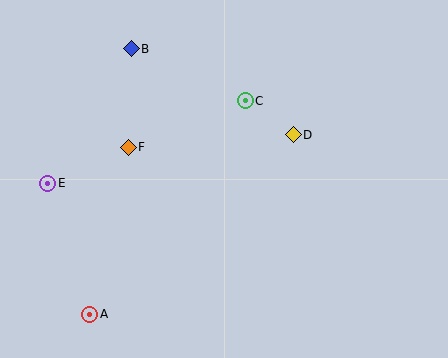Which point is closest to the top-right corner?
Point D is closest to the top-right corner.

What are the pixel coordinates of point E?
Point E is at (48, 183).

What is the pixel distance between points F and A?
The distance between F and A is 172 pixels.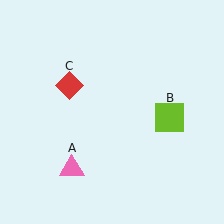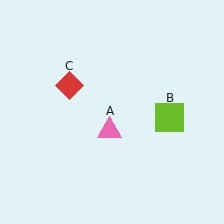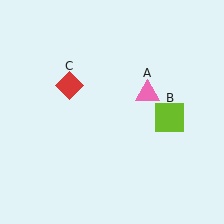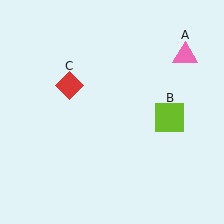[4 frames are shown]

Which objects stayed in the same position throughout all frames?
Lime square (object B) and red diamond (object C) remained stationary.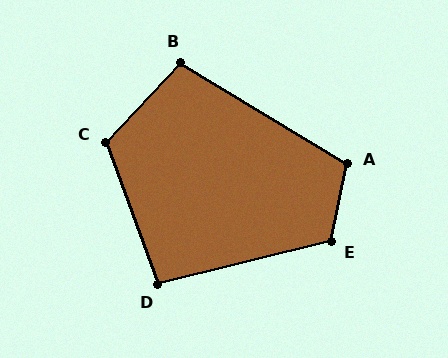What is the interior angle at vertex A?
Approximately 110 degrees (obtuse).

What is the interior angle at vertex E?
Approximately 115 degrees (obtuse).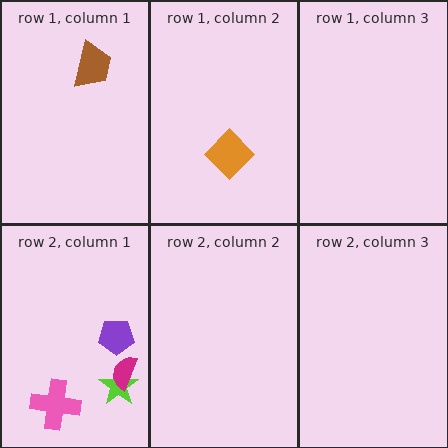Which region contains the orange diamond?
The row 1, column 2 region.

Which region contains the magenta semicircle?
The row 2, column 1 region.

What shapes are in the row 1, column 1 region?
The brown trapezoid.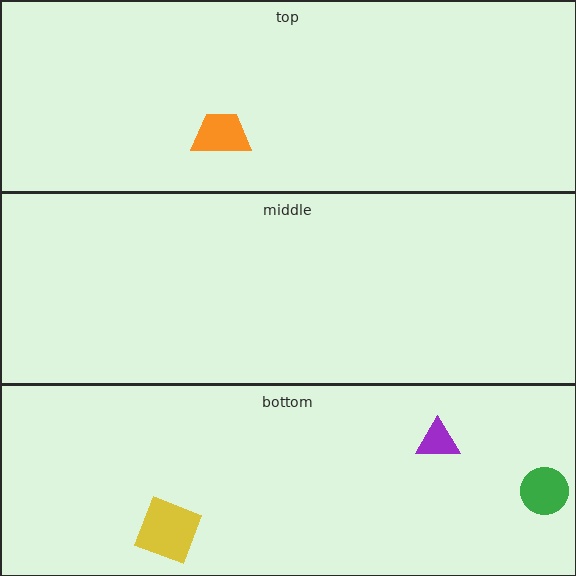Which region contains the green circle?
The bottom region.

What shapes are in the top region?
The orange trapezoid.